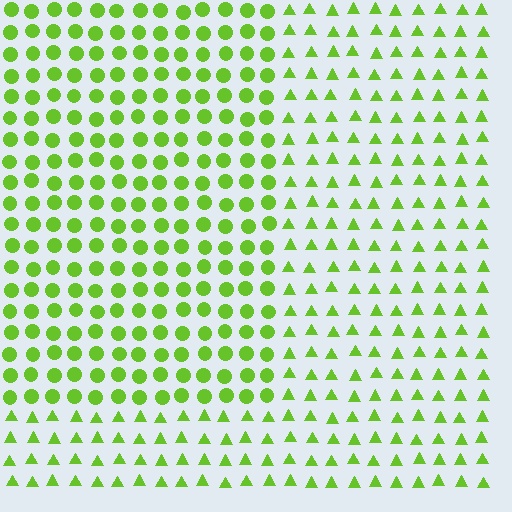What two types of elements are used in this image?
The image uses circles inside the rectangle region and triangles outside it.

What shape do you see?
I see a rectangle.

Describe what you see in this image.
The image is filled with small lime elements arranged in a uniform grid. A rectangle-shaped region contains circles, while the surrounding area contains triangles. The boundary is defined purely by the change in element shape.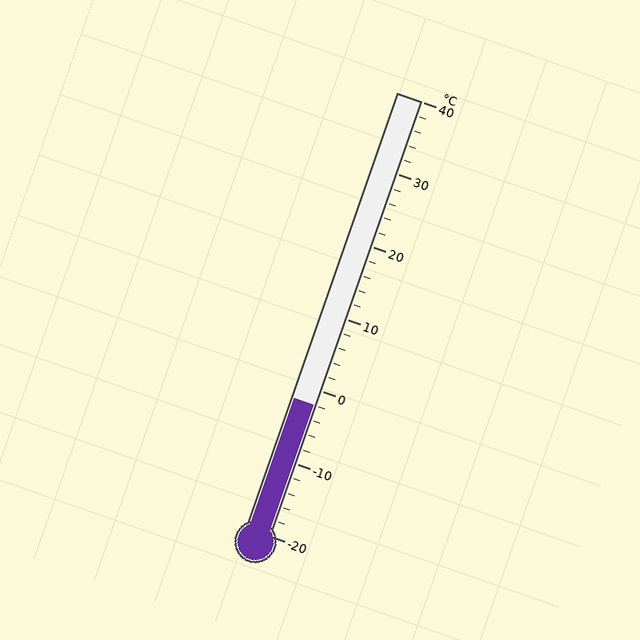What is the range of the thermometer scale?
The thermometer scale ranges from -20°C to 40°C.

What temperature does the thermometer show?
The thermometer shows approximately -2°C.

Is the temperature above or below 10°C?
The temperature is below 10°C.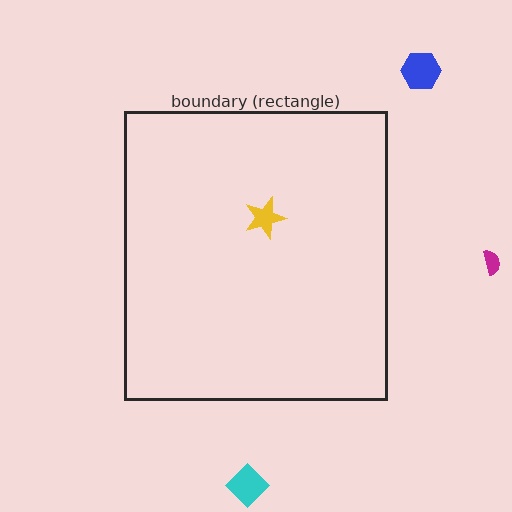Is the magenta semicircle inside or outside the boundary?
Outside.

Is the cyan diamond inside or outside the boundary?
Outside.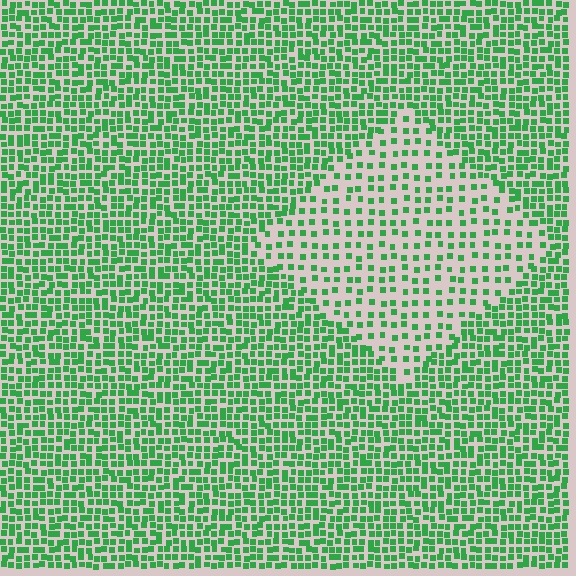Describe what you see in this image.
The image contains small green elements arranged at two different densities. A diamond-shaped region is visible where the elements are less densely packed than the surrounding area.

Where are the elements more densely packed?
The elements are more densely packed outside the diamond boundary.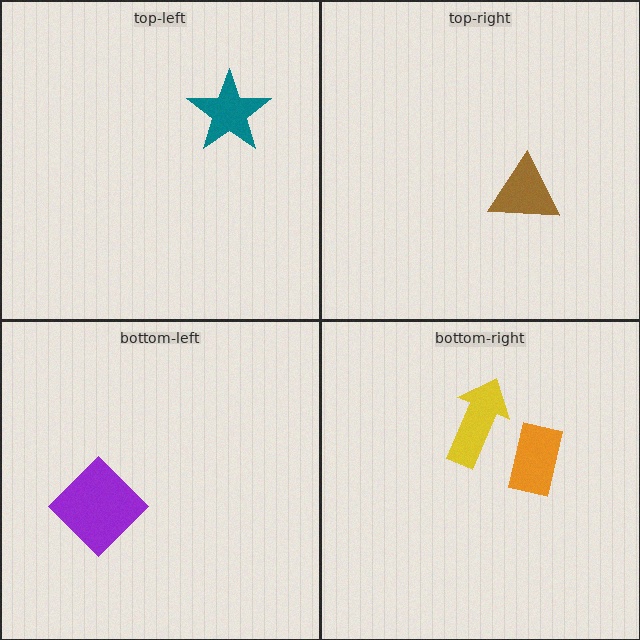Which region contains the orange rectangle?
The bottom-right region.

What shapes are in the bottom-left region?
The purple diamond.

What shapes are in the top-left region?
The teal star.